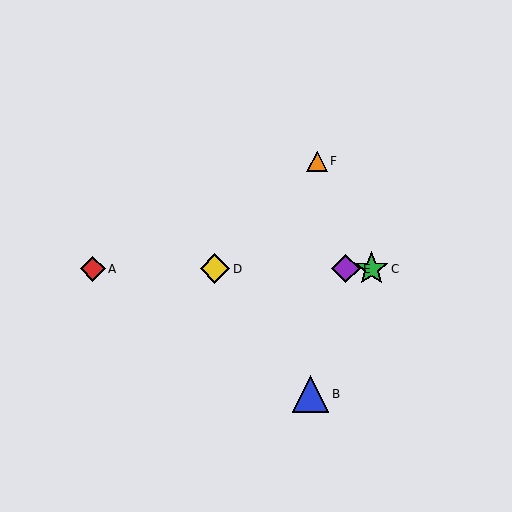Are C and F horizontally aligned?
No, C is at y≈269 and F is at y≈161.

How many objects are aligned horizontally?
4 objects (A, C, D, E) are aligned horizontally.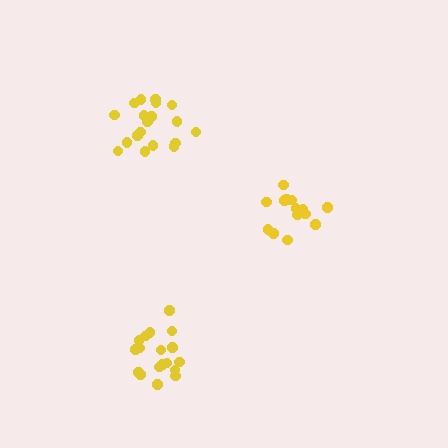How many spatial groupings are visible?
There are 3 spatial groupings.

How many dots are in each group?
Group 1: 14 dots, Group 2: 19 dots, Group 3: 18 dots (51 total).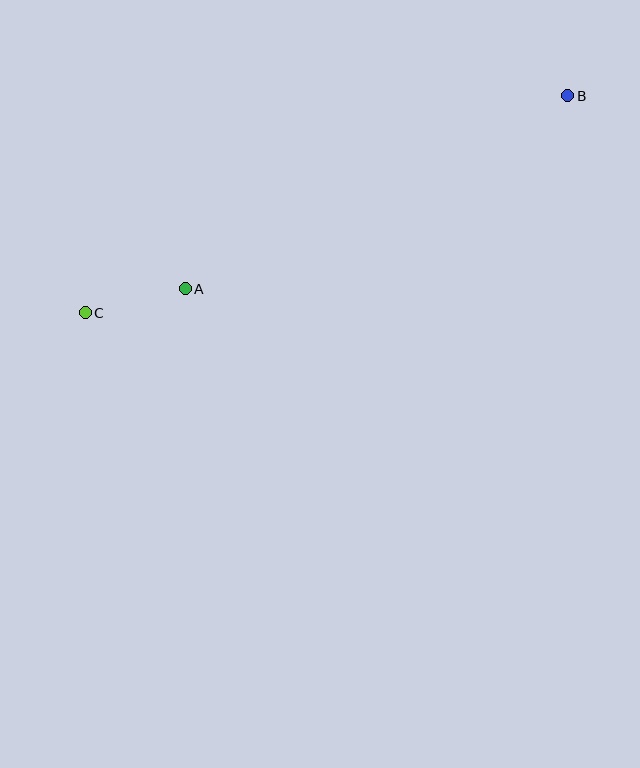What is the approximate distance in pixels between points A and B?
The distance between A and B is approximately 429 pixels.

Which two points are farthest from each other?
Points B and C are farthest from each other.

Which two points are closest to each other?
Points A and C are closest to each other.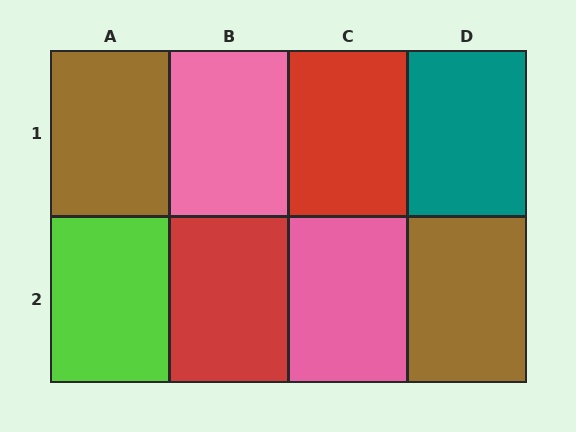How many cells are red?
2 cells are red.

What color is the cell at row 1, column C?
Red.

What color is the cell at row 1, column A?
Brown.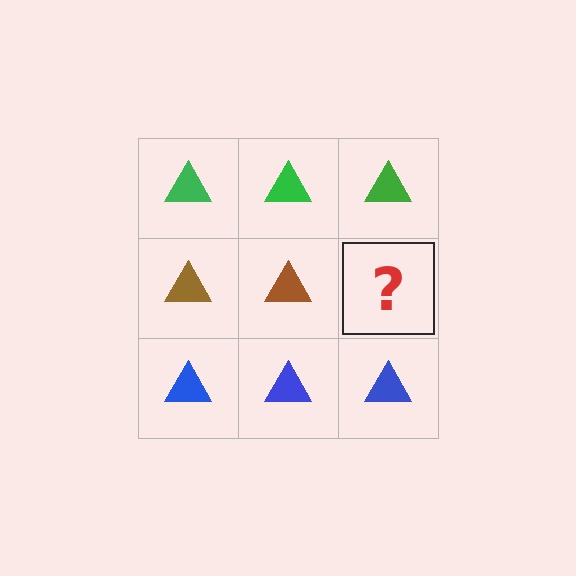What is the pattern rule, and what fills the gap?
The rule is that each row has a consistent color. The gap should be filled with a brown triangle.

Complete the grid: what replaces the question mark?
The question mark should be replaced with a brown triangle.